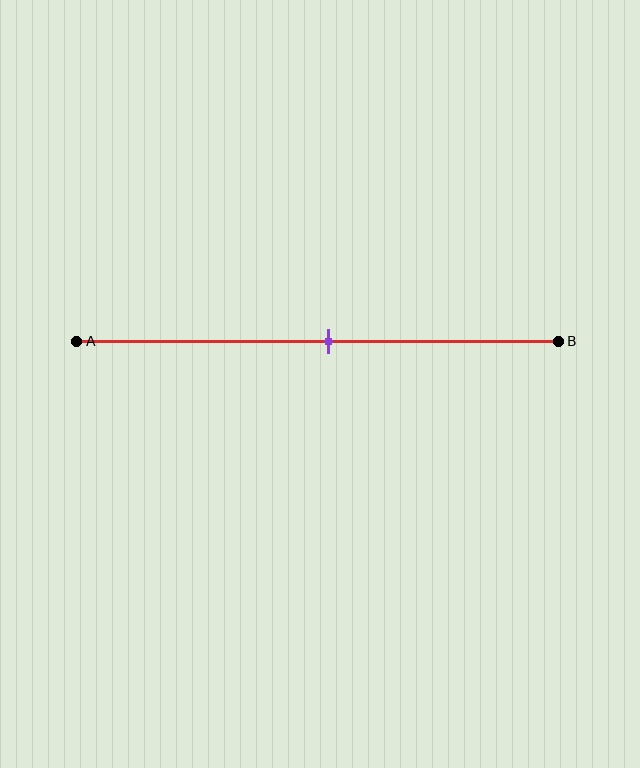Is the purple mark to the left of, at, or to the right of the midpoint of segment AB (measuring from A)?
The purple mark is approximately at the midpoint of segment AB.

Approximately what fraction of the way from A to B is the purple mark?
The purple mark is approximately 50% of the way from A to B.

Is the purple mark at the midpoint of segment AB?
Yes, the mark is approximately at the midpoint.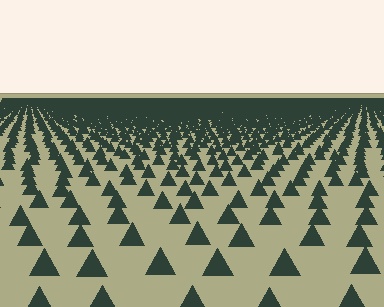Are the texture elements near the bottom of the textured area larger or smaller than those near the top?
Larger. Near the bottom, elements are closer to the viewer and appear at a bigger on-screen size.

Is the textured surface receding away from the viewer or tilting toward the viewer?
The surface is receding away from the viewer. Texture elements get smaller and denser toward the top.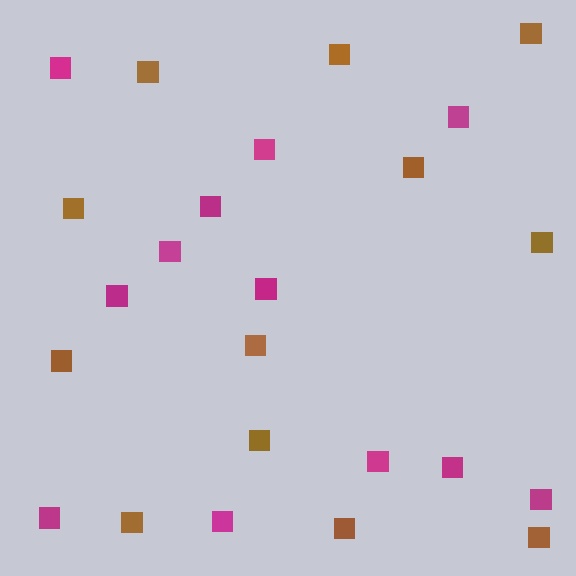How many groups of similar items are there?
There are 2 groups: one group of brown squares (12) and one group of magenta squares (12).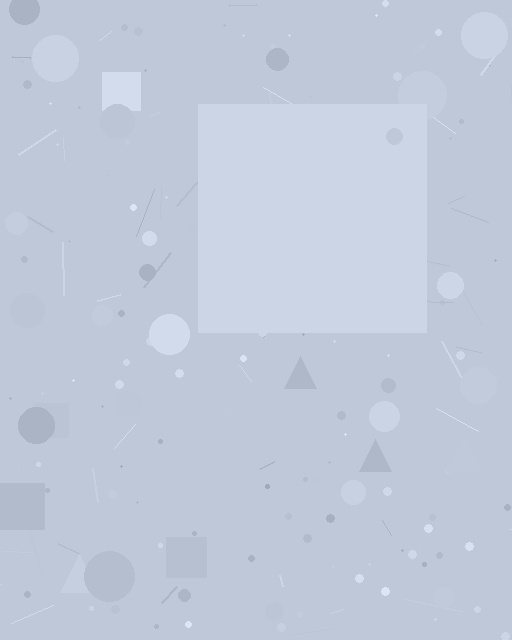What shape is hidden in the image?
A square is hidden in the image.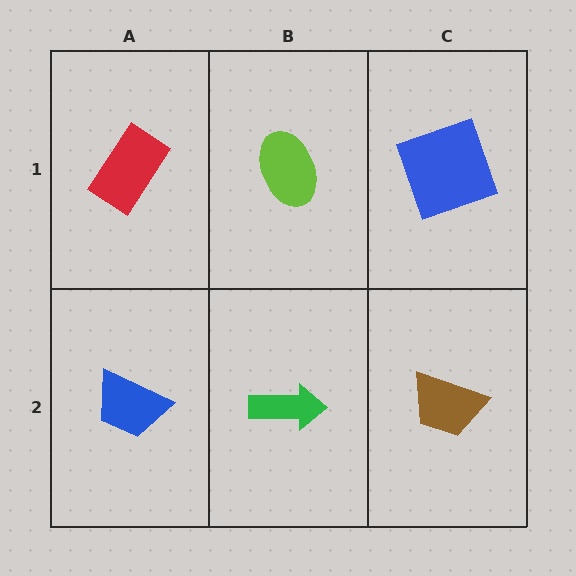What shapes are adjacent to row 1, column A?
A blue trapezoid (row 2, column A), a lime ellipse (row 1, column B).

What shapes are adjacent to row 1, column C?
A brown trapezoid (row 2, column C), a lime ellipse (row 1, column B).